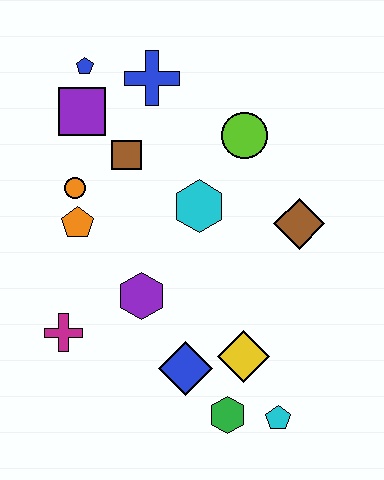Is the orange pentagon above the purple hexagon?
Yes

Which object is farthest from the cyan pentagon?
The blue pentagon is farthest from the cyan pentagon.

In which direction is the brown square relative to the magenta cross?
The brown square is above the magenta cross.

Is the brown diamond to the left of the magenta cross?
No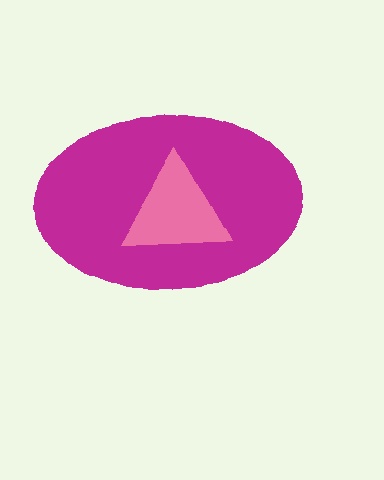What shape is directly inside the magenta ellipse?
The pink triangle.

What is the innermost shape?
The pink triangle.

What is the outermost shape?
The magenta ellipse.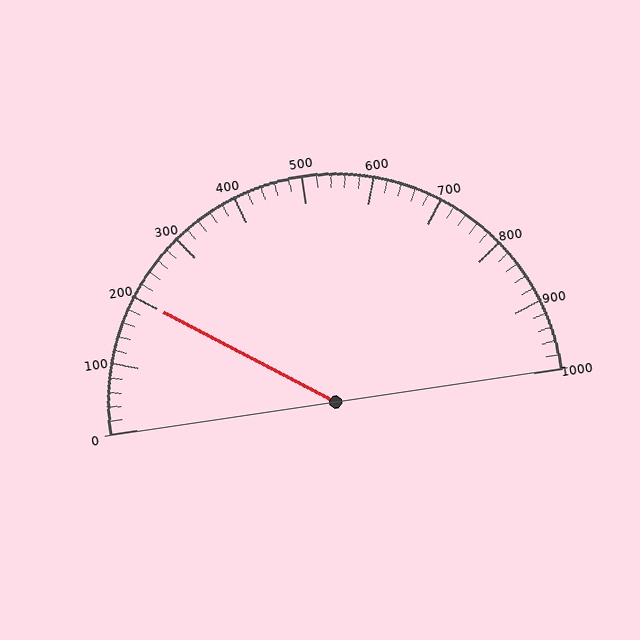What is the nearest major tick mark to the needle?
The nearest major tick mark is 200.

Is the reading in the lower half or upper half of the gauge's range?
The reading is in the lower half of the range (0 to 1000).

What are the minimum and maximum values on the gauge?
The gauge ranges from 0 to 1000.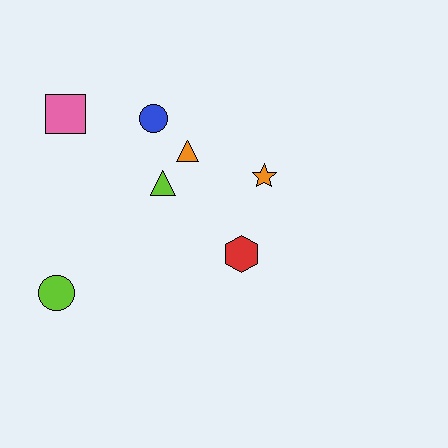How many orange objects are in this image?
There are 2 orange objects.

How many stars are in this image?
There is 1 star.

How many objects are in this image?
There are 7 objects.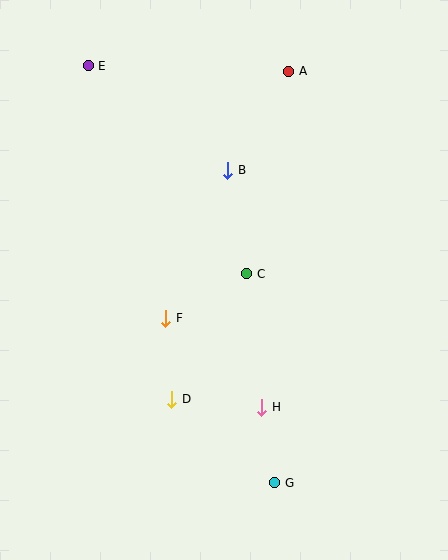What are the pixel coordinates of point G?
Point G is at (275, 483).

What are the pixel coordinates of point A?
Point A is at (289, 72).